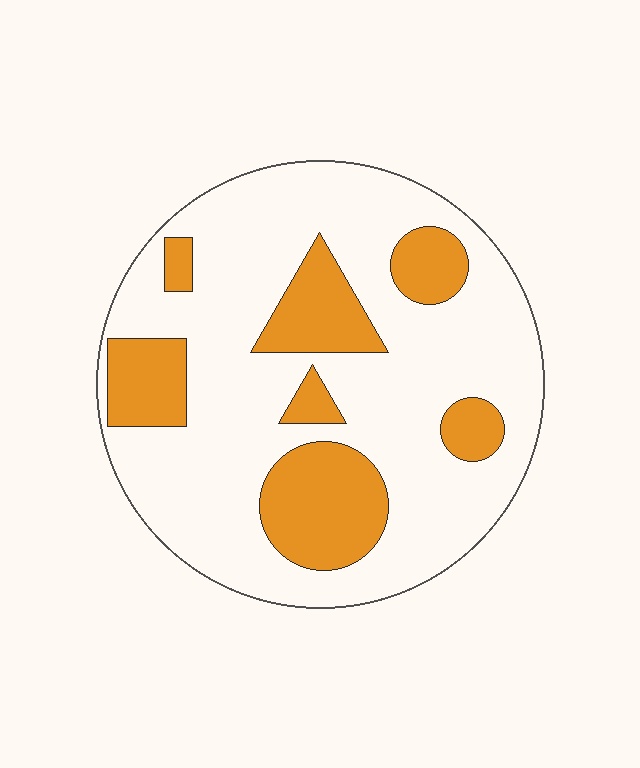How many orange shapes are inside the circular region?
7.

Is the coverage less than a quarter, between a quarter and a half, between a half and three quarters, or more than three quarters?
Between a quarter and a half.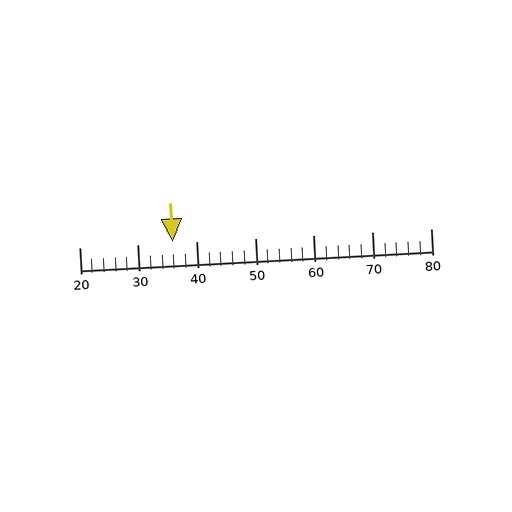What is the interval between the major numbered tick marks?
The major tick marks are spaced 10 units apart.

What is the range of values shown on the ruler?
The ruler shows values from 20 to 80.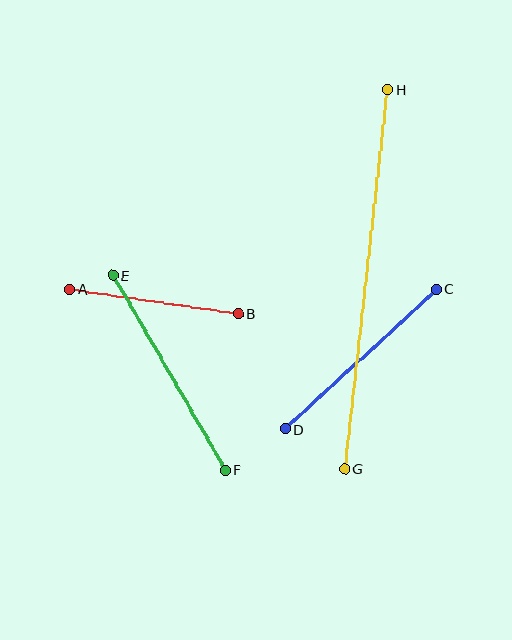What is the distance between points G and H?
The distance is approximately 382 pixels.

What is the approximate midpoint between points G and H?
The midpoint is at approximately (366, 279) pixels.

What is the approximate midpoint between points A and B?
The midpoint is at approximately (154, 301) pixels.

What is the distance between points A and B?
The distance is approximately 171 pixels.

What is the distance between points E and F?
The distance is approximately 225 pixels.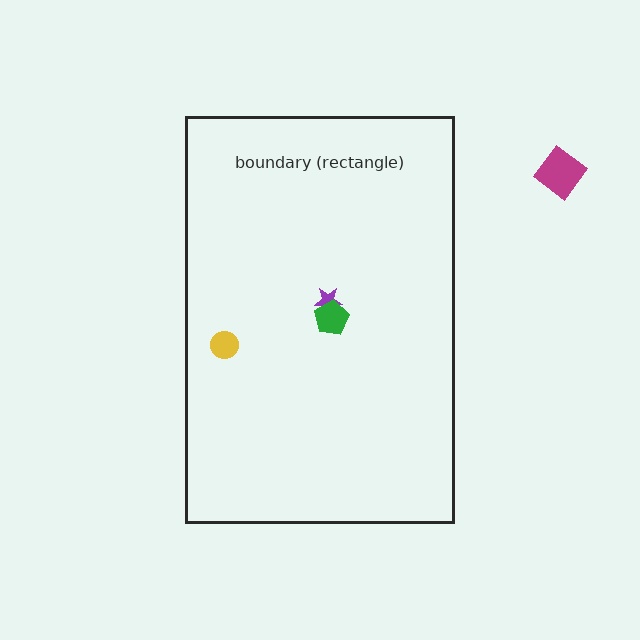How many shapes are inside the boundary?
3 inside, 1 outside.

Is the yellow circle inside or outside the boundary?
Inside.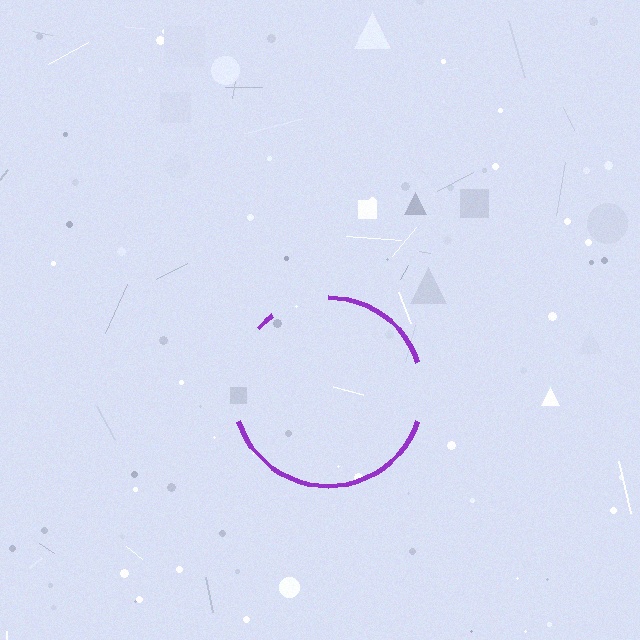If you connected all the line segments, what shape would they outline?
They would outline a circle.